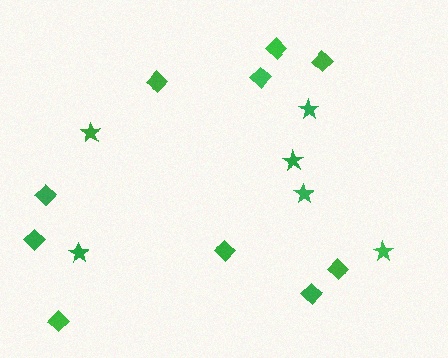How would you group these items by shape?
There are 2 groups: one group of stars (6) and one group of diamonds (10).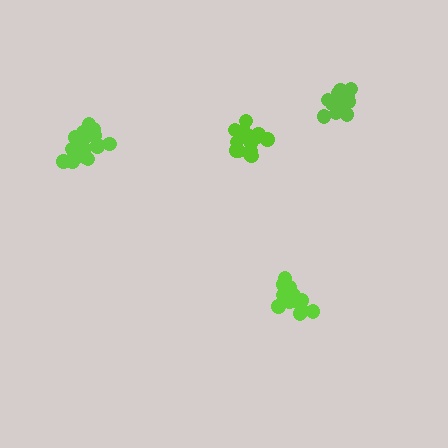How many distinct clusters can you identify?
There are 4 distinct clusters.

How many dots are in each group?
Group 1: 18 dots, Group 2: 20 dots, Group 3: 16 dots, Group 4: 20 dots (74 total).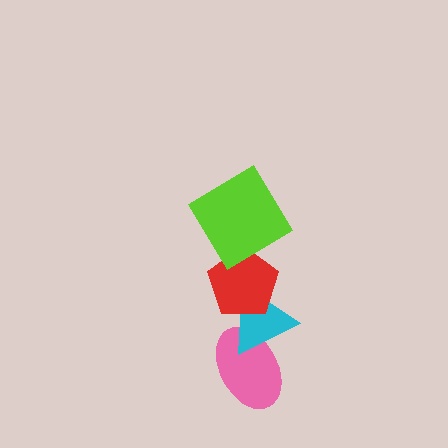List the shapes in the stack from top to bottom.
From top to bottom: the lime diamond, the red pentagon, the cyan triangle, the pink ellipse.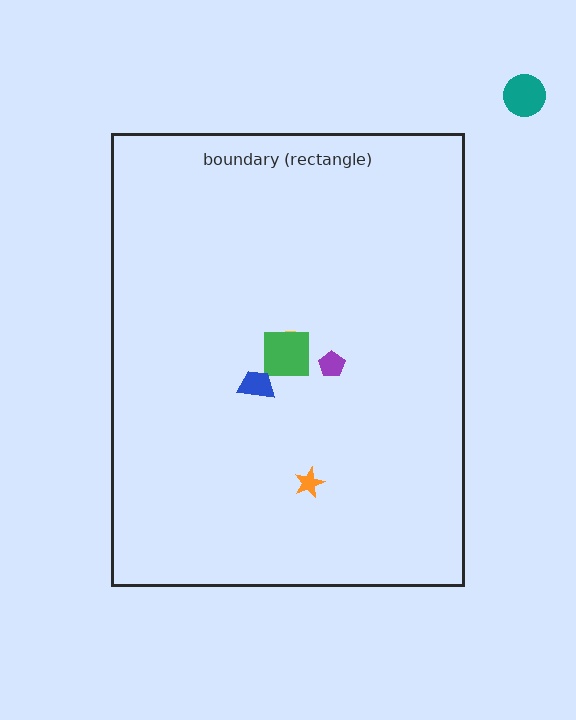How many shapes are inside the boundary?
5 inside, 1 outside.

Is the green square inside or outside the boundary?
Inside.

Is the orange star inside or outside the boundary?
Inside.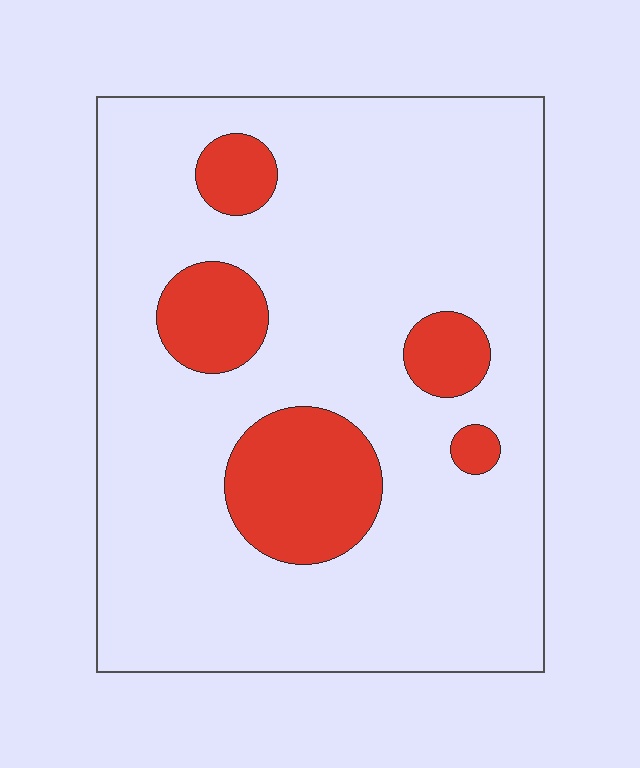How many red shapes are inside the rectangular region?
5.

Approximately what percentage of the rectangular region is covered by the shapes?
Approximately 15%.